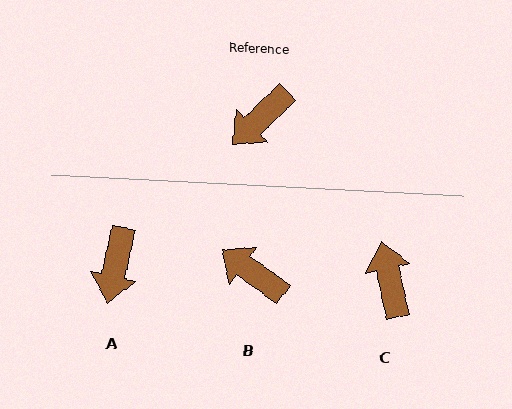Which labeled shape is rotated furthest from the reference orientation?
C, about 122 degrees away.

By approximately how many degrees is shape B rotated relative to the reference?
Approximately 80 degrees clockwise.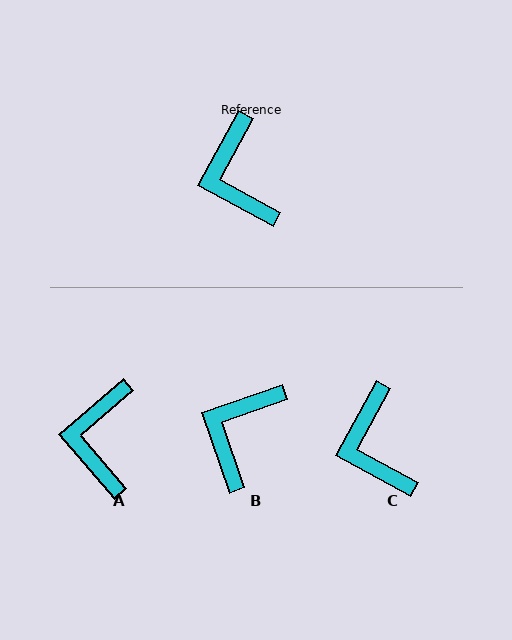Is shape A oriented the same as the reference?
No, it is off by about 21 degrees.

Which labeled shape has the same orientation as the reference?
C.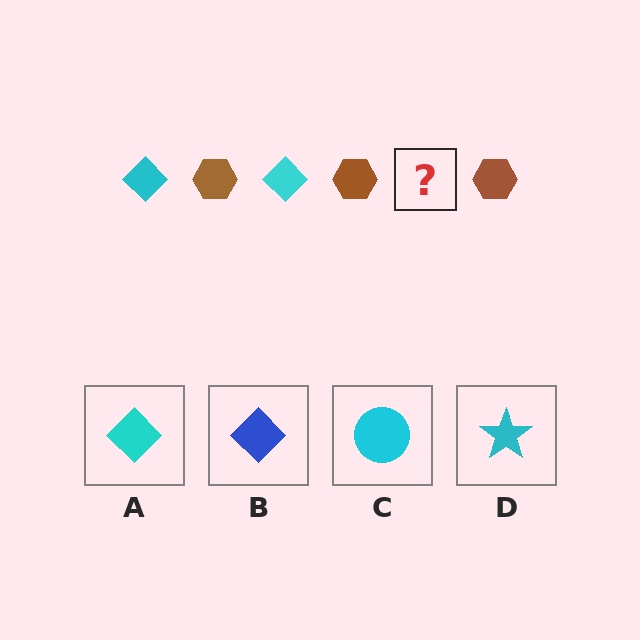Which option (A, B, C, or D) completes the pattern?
A.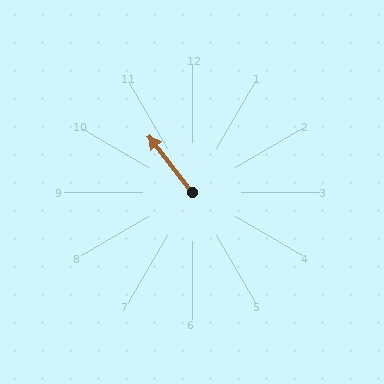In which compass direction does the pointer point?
Northwest.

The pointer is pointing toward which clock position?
Roughly 11 o'clock.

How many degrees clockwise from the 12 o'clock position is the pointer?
Approximately 322 degrees.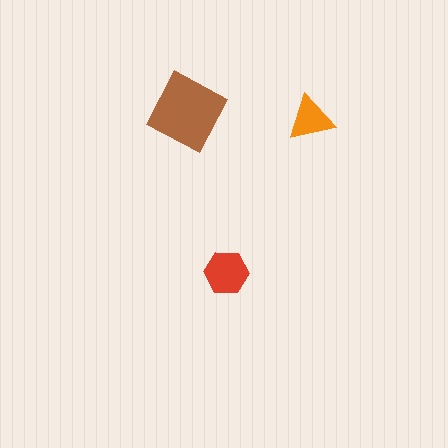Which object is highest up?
The brown square is topmost.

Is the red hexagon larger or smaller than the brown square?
Smaller.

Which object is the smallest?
The orange triangle.